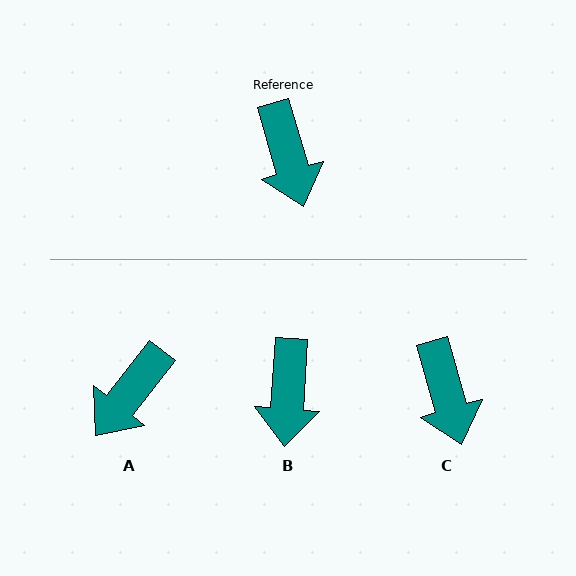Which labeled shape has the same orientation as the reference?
C.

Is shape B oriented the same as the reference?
No, it is off by about 20 degrees.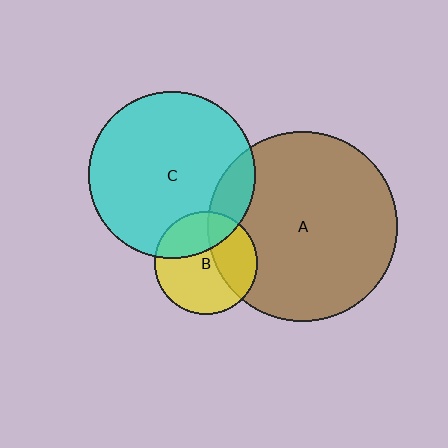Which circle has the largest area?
Circle A (brown).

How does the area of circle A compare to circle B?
Approximately 3.4 times.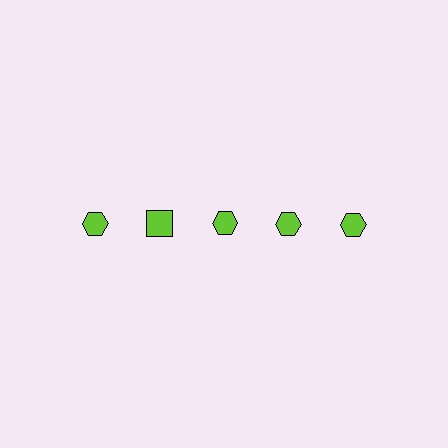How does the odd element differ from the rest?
It has a different shape: square instead of hexagon.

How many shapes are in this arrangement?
There are 5 shapes arranged in a grid pattern.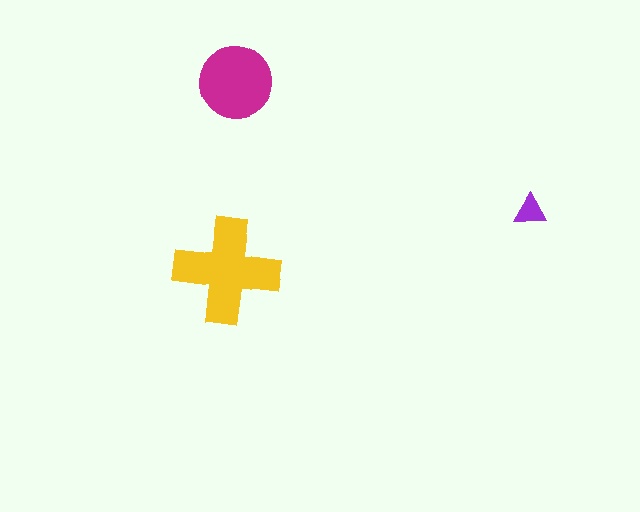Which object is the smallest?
The purple triangle.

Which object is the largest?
The yellow cross.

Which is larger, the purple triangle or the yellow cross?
The yellow cross.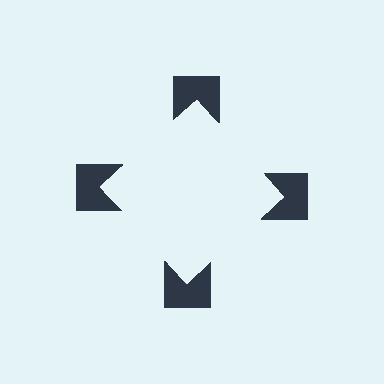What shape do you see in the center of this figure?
An illusory square — its edges are inferred from the aligned wedge cuts in the notched squares, not physically drawn.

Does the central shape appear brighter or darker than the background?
It typically appears slightly brighter than the background, even though no actual brightness change is drawn.